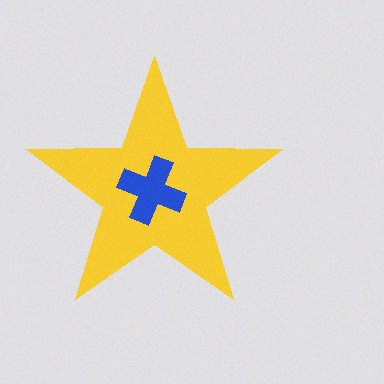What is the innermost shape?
The blue cross.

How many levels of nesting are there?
2.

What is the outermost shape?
The yellow star.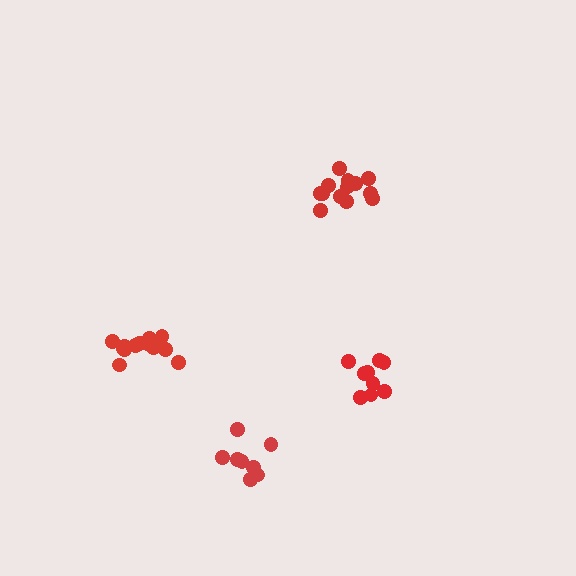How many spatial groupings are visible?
There are 4 spatial groupings.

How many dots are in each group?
Group 1: 13 dots, Group 2: 13 dots, Group 3: 8 dots, Group 4: 9 dots (43 total).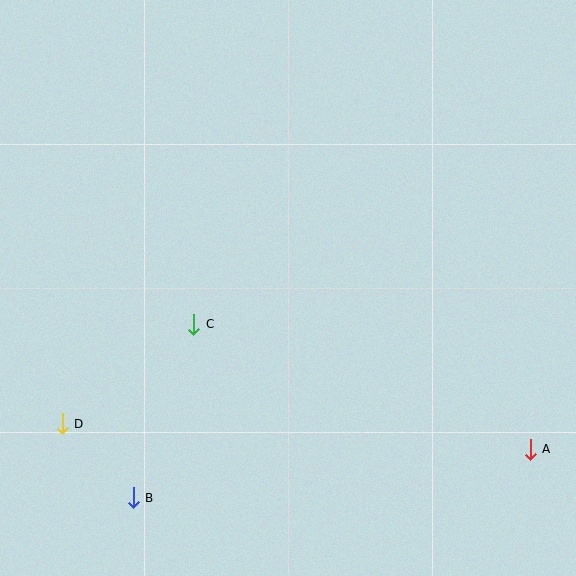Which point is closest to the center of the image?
Point C at (194, 324) is closest to the center.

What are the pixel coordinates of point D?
Point D is at (62, 424).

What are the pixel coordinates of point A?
Point A is at (530, 449).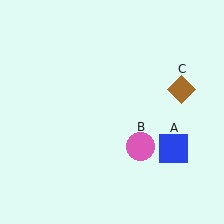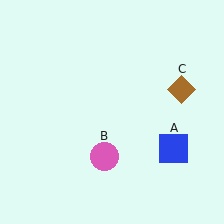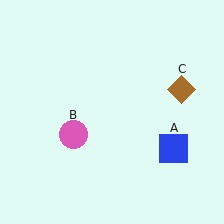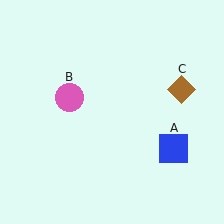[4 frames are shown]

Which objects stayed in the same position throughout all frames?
Blue square (object A) and brown diamond (object C) remained stationary.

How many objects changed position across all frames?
1 object changed position: pink circle (object B).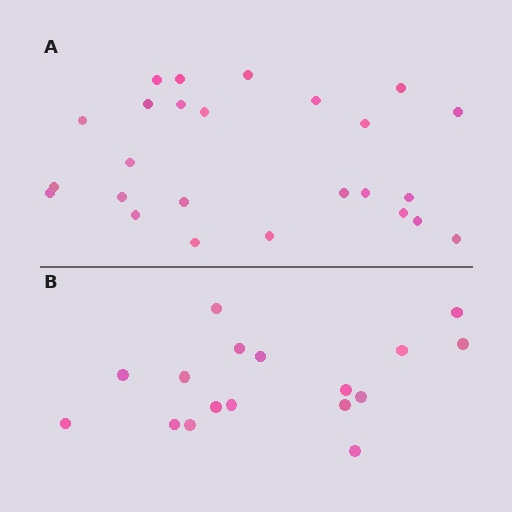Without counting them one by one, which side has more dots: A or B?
Region A (the top region) has more dots.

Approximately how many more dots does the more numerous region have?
Region A has roughly 8 or so more dots than region B.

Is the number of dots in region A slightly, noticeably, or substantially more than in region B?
Region A has substantially more. The ratio is roughly 1.5 to 1.